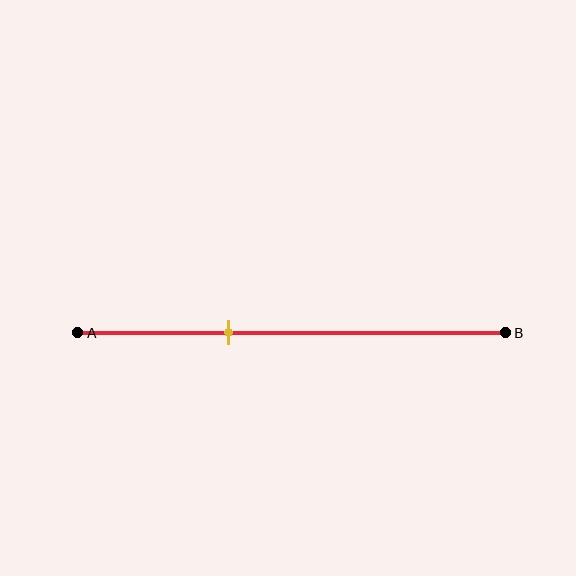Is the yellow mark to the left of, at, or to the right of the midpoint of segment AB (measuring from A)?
The yellow mark is to the left of the midpoint of segment AB.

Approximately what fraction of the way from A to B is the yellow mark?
The yellow mark is approximately 35% of the way from A to B.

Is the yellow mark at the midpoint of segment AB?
No, the mark is at about 35% from A, not at the 50% midpoint.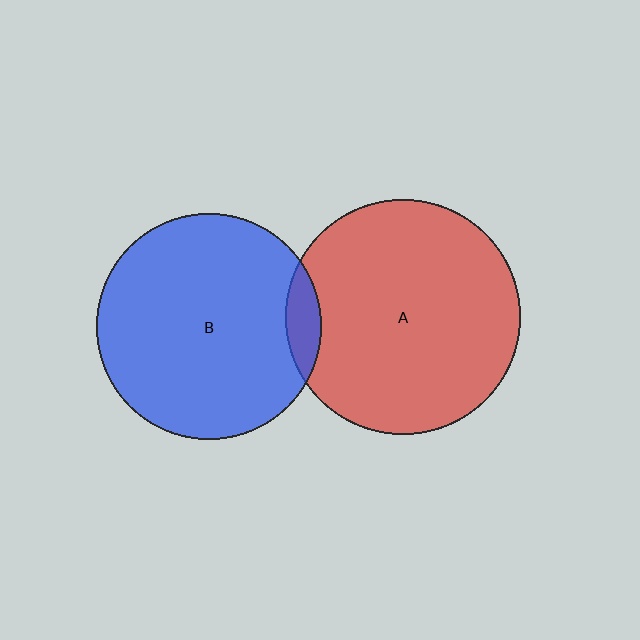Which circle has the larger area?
Circle A (red).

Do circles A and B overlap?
Yes.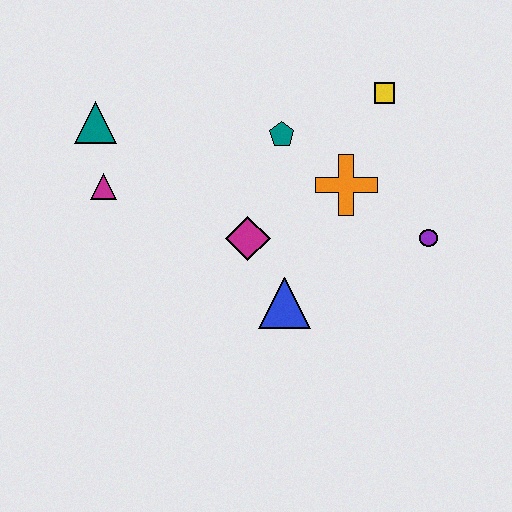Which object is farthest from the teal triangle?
The purple circle is farthest from the teal triangle.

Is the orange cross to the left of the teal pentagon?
No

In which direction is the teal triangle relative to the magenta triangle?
The teal triangle is above the magenta triangle.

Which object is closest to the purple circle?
The orange cross is closest to the purple circle.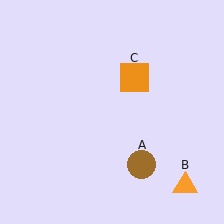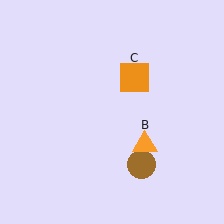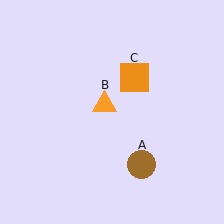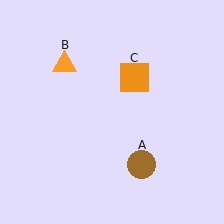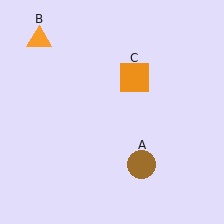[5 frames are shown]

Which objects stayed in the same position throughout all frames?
Brown circle (object A) and orange square (object C) remained stationary.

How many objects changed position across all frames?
1 object changed position: orange triangle (object B).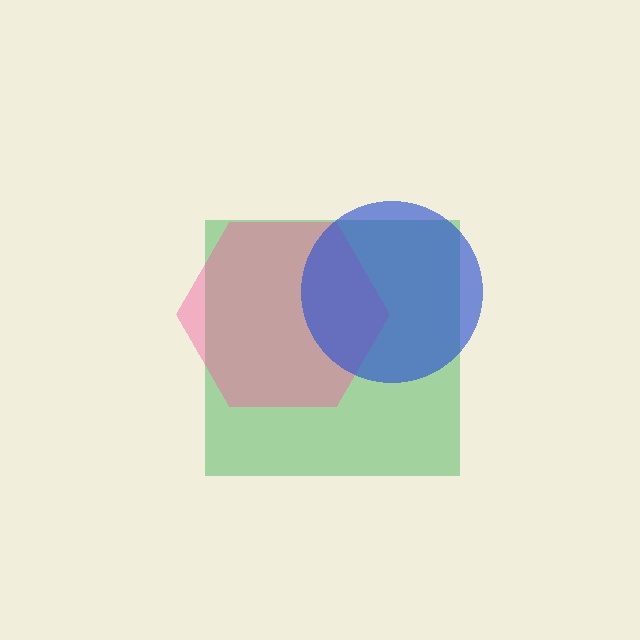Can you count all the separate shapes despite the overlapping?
Yes, there are 3 separate shapes.